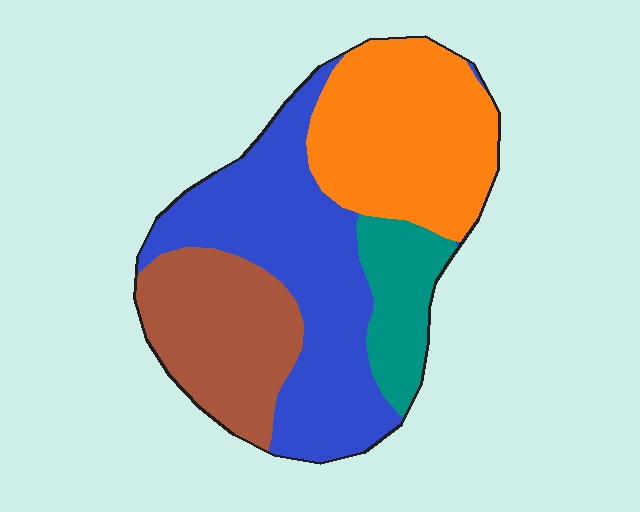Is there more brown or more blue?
Blue.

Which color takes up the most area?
Blue, at roughly 35%.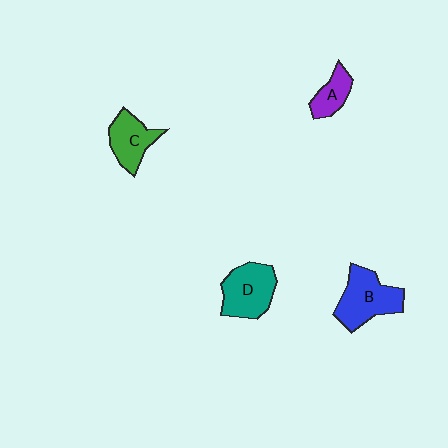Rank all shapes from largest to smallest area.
From largest to smallest: B (blue), D (teal), C (green), A (purple).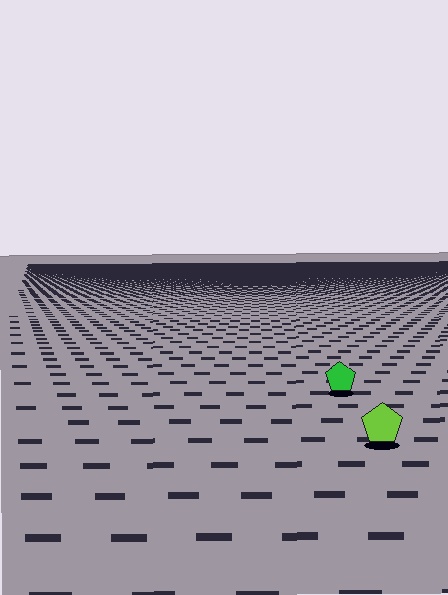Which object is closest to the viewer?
The lime pentagon is closest. The texture marks near it are larger and more spread out.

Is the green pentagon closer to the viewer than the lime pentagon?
No. The lime pentagon is closer — you can tell from the texture gradient: the ground texture is coarser near it.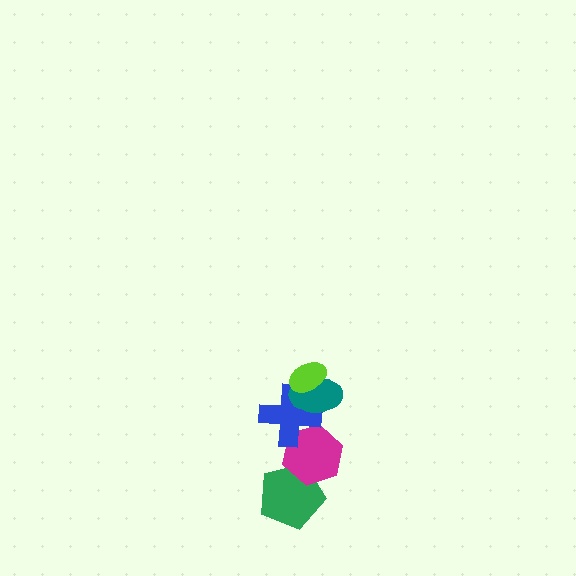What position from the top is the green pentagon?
The green pentagon is 5th from the top.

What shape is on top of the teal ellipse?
The lime ellipse is on top of the teal ellipse.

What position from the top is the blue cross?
The blue cross is 3rd from the top.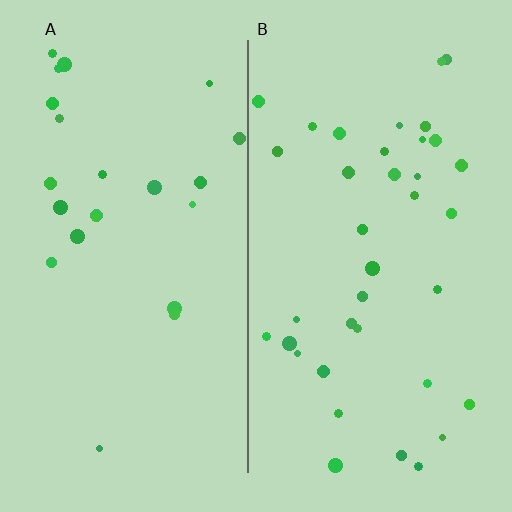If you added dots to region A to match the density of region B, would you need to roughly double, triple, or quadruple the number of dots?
Approximately double.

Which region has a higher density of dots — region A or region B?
B (the right).